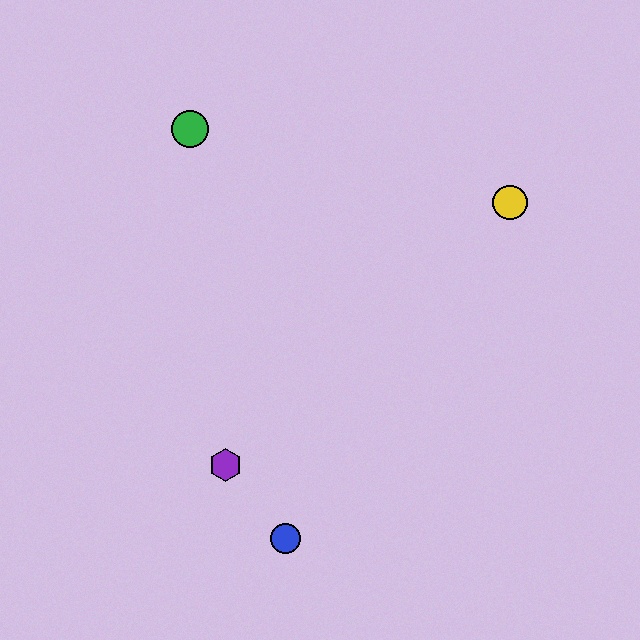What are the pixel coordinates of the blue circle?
The blue circle is at (286, 539).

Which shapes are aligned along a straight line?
The red circle, the yellow circle, the purple hexagon are aligned along a straight line.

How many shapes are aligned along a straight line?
3 shapes (the red circle, the yellow circle, the purple hexagon) are aligned along a straight line.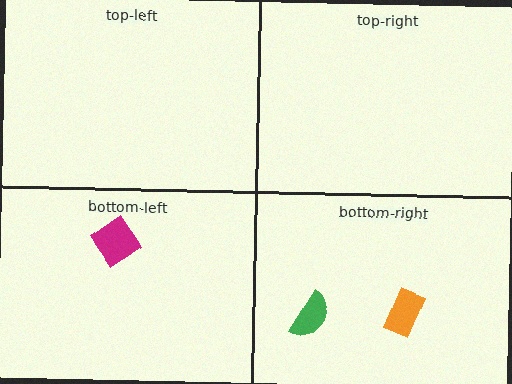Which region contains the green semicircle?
The bottom-right region.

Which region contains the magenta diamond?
The bottom-left region.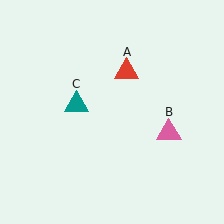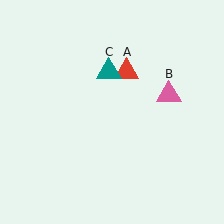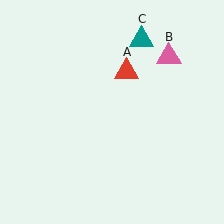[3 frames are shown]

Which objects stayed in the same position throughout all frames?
Red triangle (object A) remained stationary.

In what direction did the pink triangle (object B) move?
The pink triangle (object B) moved up.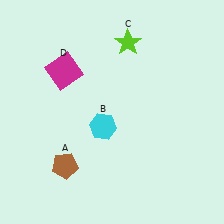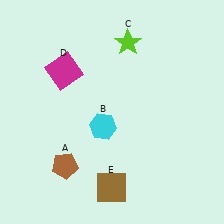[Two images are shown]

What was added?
A brown square (E) was added in Image 2.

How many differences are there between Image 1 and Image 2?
There is 1 difference between the two images.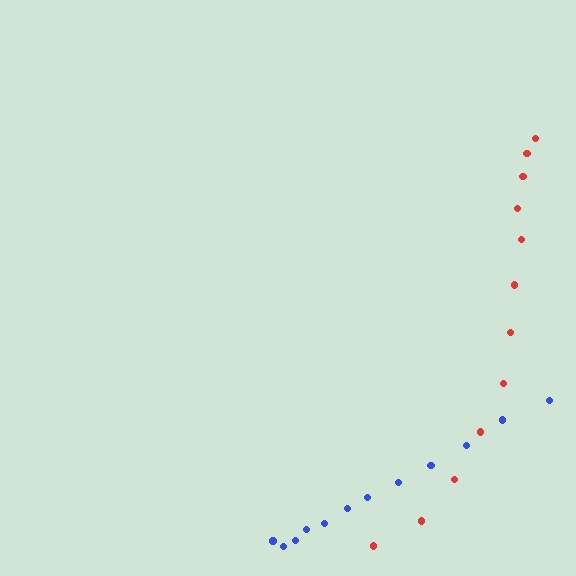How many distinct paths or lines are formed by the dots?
There are 2 distinct paths.